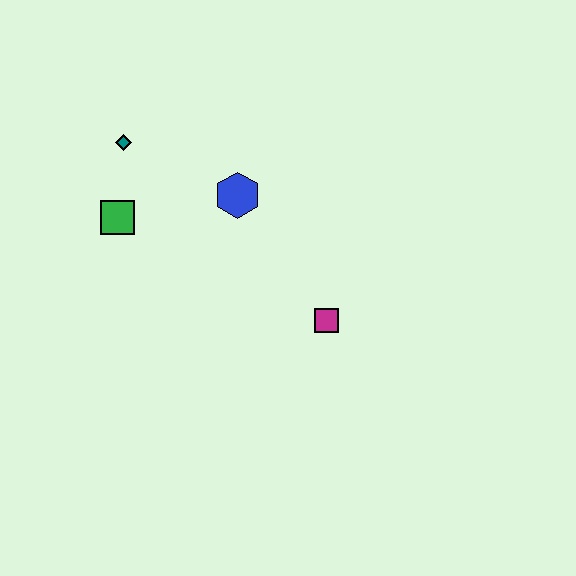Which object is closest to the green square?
The teal diamond is closest to the green square.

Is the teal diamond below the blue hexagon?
No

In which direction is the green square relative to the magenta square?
The green square is to the left of the magenta square.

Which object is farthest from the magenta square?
The teal diamond is farthest from the magenta square.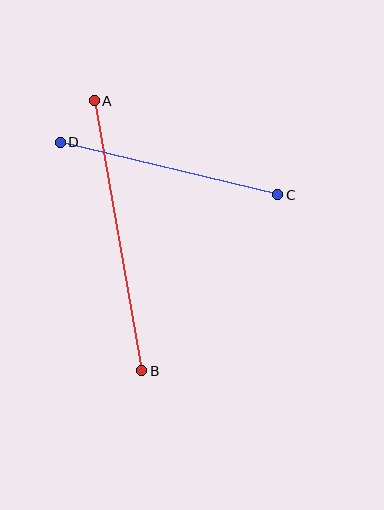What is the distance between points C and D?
The distance is approximately 224 pixels.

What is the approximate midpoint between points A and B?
The midpoint is at approximately (118, 236) pixels.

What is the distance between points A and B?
The distance is approximately 274 pixels.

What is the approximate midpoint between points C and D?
The midpoint is at approximately (169, 168) pixels.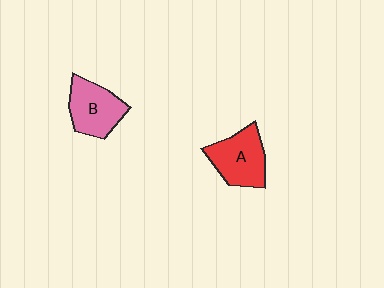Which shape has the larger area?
Shape A (red).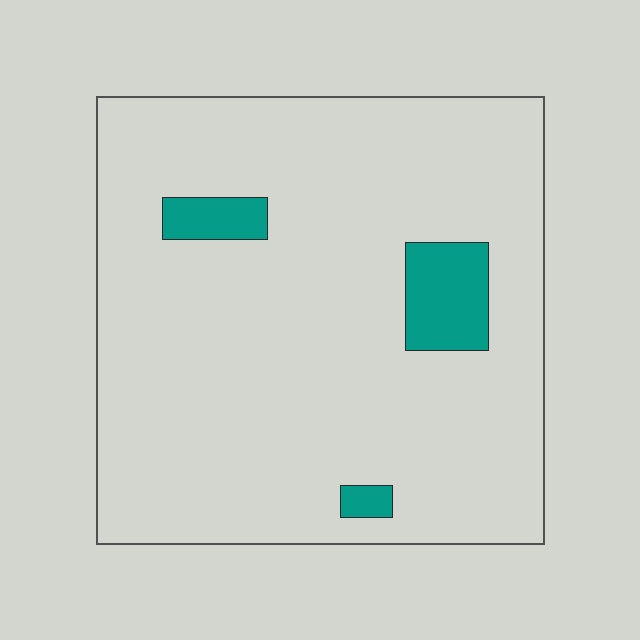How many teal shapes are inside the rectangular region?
3.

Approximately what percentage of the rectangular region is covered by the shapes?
Approximately 10%.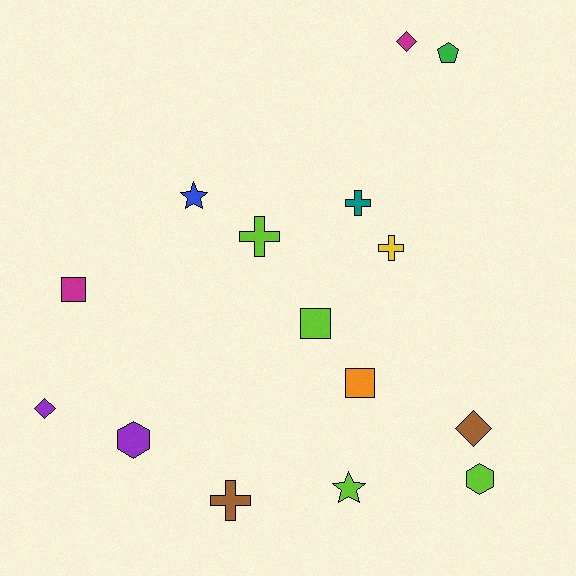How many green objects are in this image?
There is 1 green object.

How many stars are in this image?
There are 2 stars.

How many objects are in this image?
There are 15 objects.